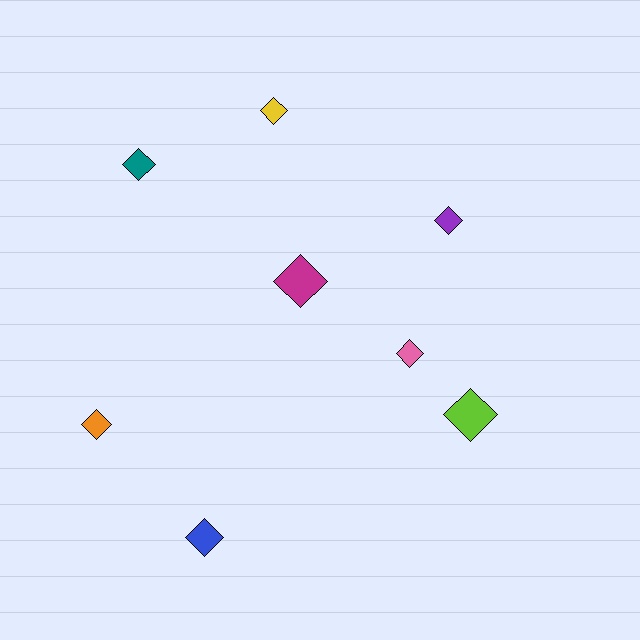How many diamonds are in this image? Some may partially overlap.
There are 8 diamonds.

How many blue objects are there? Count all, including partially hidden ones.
There is 1 blue object.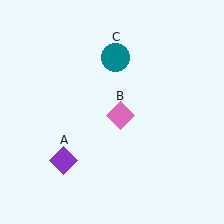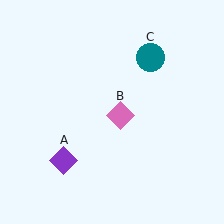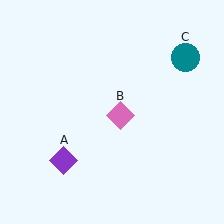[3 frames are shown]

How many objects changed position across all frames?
1 object changed position: teal circle (object C).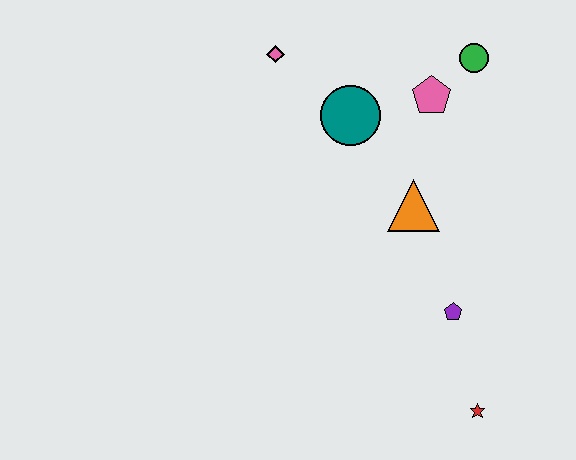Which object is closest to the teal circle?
The pink pentagon is closest to the teal circle.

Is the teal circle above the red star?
Yes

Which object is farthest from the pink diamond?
The red star is farthest from the pink diamond.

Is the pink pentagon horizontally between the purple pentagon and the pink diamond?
Yes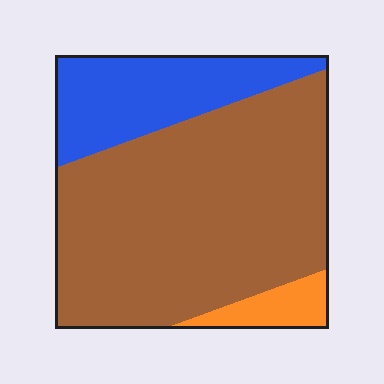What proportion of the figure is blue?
Blue covers roughly 25% of the figure.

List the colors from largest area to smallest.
From largest to smallest: brown, blue, orange.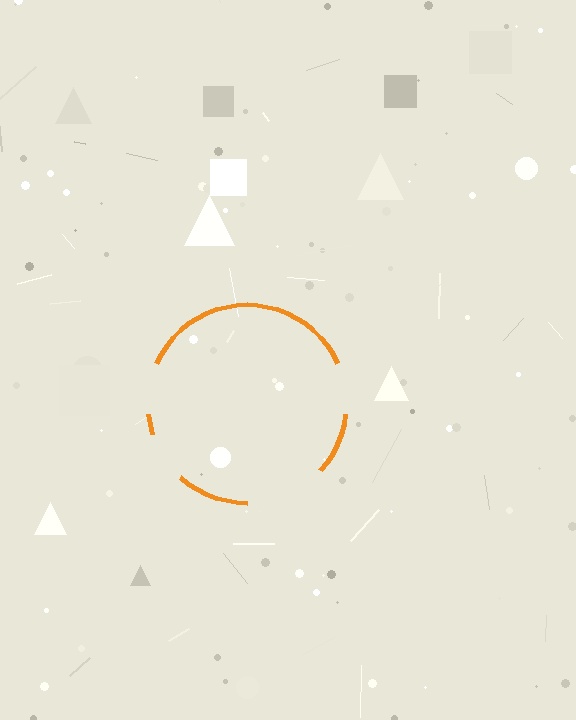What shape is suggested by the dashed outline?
The dashed outline suggests a circle.